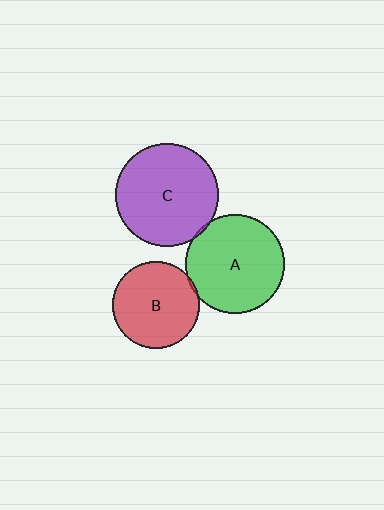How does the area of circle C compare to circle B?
Approximately 1.4 times.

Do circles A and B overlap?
Yes.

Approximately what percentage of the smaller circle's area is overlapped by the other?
Approximately 5%.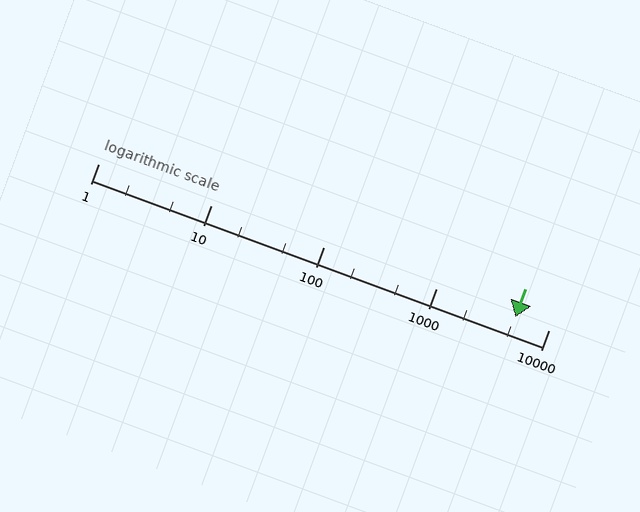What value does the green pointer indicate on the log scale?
The pointer indicates approximately 5100.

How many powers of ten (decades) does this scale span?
The scale spans 4 decades, from 1 to 10000.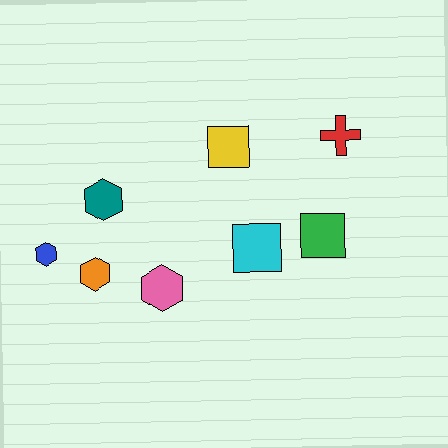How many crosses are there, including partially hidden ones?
There is 1 cross.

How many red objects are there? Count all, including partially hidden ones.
There is 1 red object.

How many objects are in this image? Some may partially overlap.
There are 8 objects.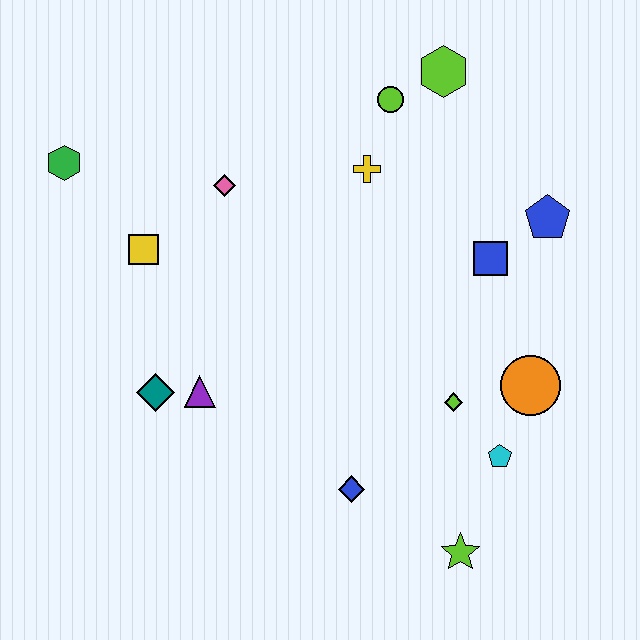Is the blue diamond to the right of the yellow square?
Yes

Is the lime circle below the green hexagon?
No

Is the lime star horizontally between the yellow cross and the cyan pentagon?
Yes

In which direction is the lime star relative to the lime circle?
The lime star is below the lime circle.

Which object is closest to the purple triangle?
The teal diamond is closest to the purple triangle.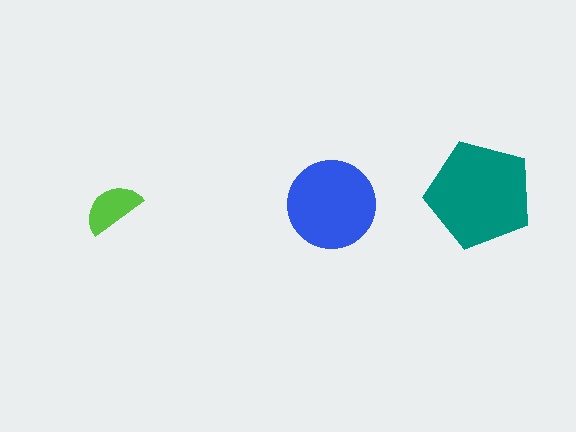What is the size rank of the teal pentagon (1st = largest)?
1st.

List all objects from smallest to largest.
The lime semicircle, the blue circle, the teal pentagon.